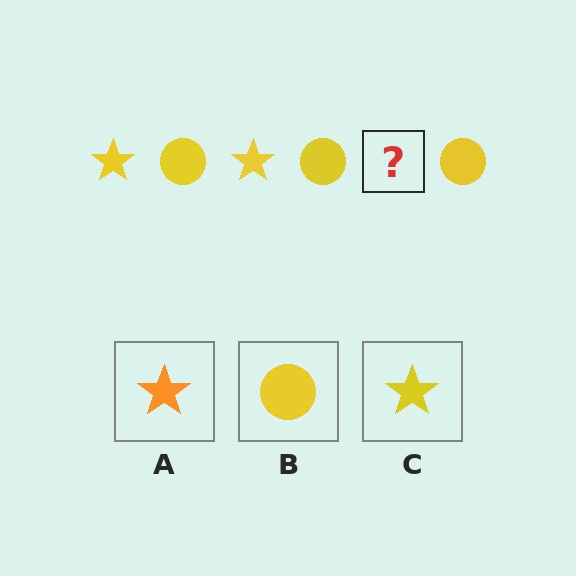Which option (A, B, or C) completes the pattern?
C.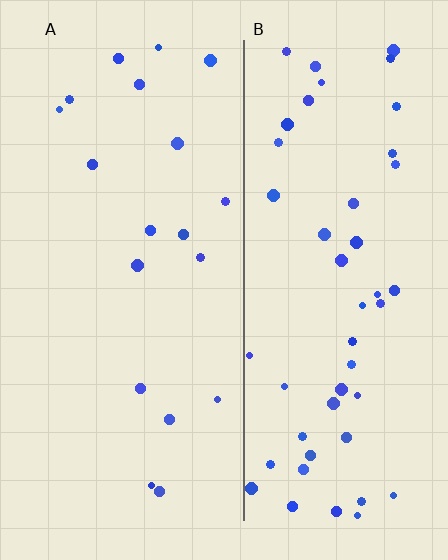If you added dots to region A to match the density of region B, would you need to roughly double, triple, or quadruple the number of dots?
Approximately triple.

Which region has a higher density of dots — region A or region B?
B (the right).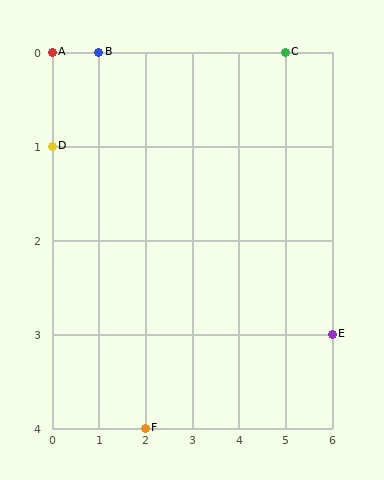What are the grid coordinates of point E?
Point E is at grid coordinates (6, 3).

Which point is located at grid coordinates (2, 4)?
Point F is at (2, 4).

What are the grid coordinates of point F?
Point F is at grid coordinates (2, 4).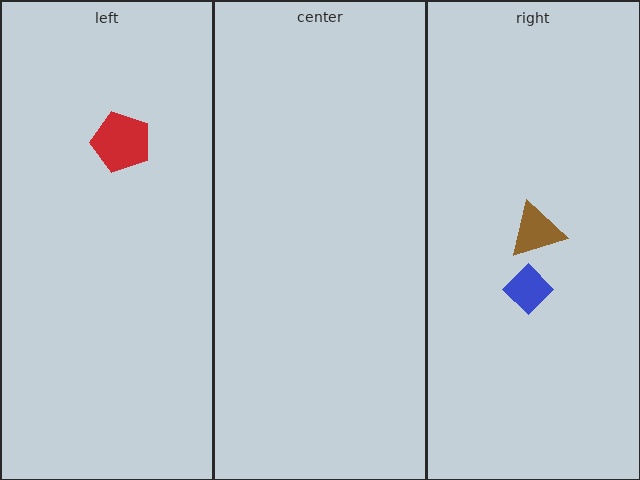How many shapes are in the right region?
2.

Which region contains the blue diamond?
The right region.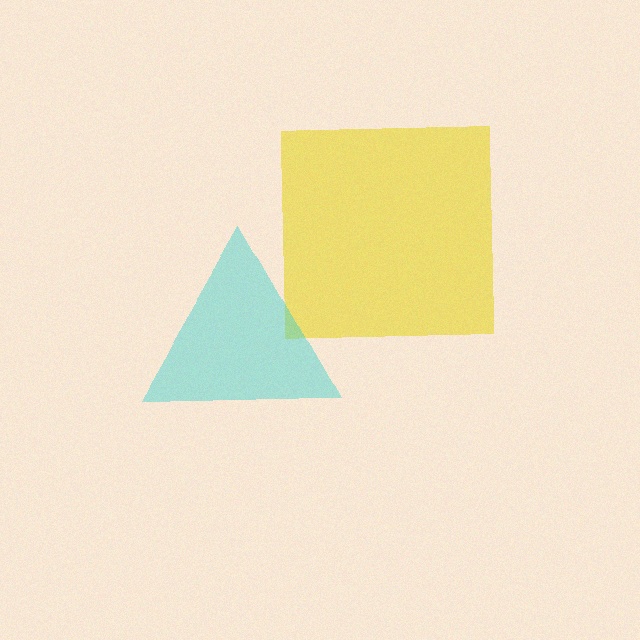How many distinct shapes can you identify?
There are 2 distinct shapes: a yellow square, a cyan triangle.